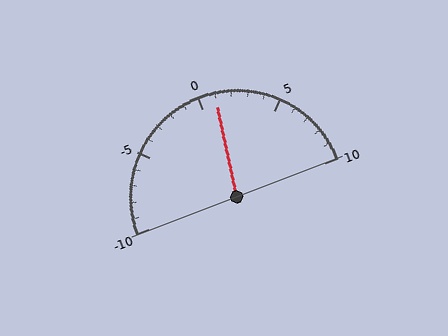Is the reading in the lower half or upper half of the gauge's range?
The reading is in the upper half of the range (-10 to 10).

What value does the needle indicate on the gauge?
The needle indicates approximately 1.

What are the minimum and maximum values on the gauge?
The gauge ranges from -10 to 10.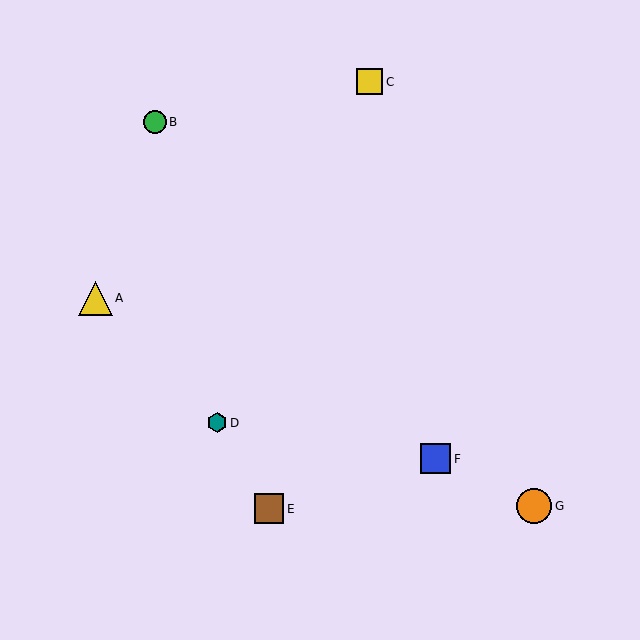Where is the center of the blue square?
The center of the blue square is at (436, 459).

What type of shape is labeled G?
Shape G is an orange circle.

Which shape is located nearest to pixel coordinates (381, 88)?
The yellow square (labeled C) at (370, 82) is nearest to that location.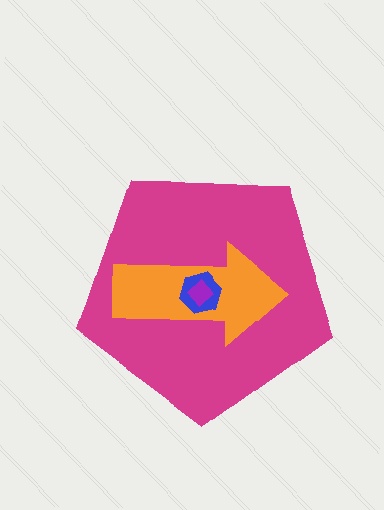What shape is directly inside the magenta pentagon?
The orange arrow.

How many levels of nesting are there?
4.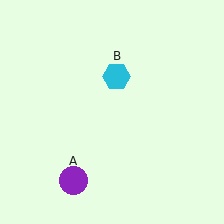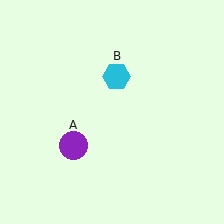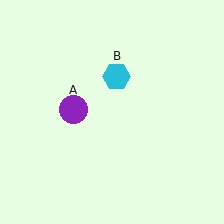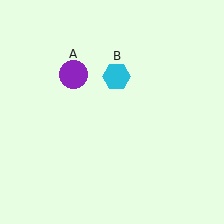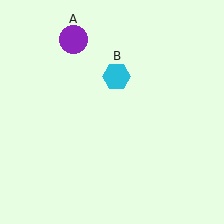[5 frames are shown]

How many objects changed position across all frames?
1 object changed position: purple circle (object A).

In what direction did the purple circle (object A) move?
The purple circle (object A) moved up.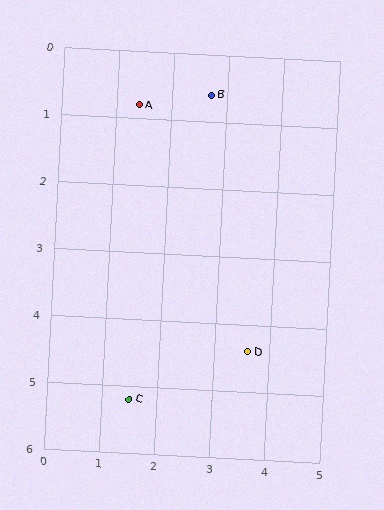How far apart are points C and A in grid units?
Points C and A are about 4.4 grid units apart.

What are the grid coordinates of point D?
Point D is at approximately (3.6, 4.4).